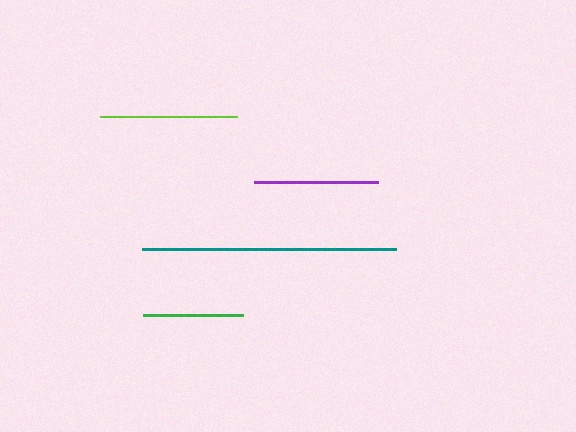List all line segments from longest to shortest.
From longest to shortest: teal, lime, purple, green.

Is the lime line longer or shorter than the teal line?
The teal line is longer than the lime line.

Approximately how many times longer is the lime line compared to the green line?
The lime line is approximately 1.4 times the length of the green line.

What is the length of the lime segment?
The lime segment is approximately 137 pixels long.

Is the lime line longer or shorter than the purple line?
The lime line is longer than the purple line.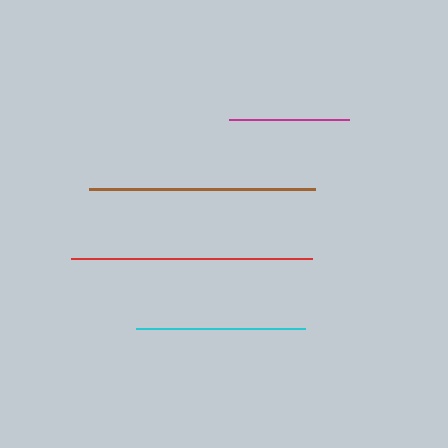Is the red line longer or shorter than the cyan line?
The red line is longer than the cyan line.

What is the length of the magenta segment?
The magenta segment is approximately 120 pixels long.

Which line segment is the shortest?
The magenta line is the shortest at approximately 120 pixels.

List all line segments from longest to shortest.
From longest to shortest: red, brown, cyan, magenta.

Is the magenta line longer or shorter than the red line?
The red line is longer than the magenta line.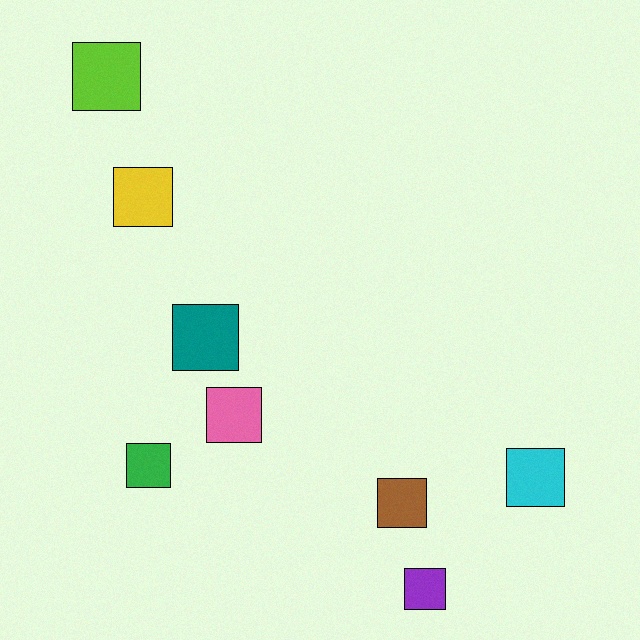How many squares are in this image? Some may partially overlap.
There are 8 squares.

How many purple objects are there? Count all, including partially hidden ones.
There is 1 purple object.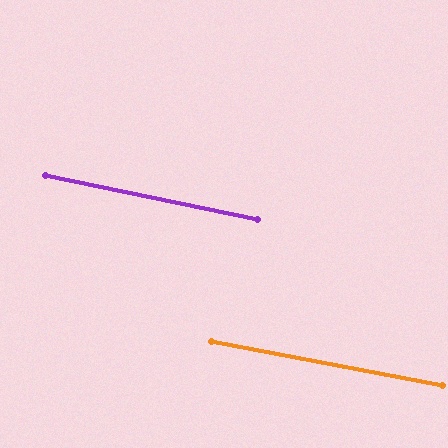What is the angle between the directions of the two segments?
Approximately 1 degree.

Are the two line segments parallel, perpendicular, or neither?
Parallel — their directions differ by only 1.3°.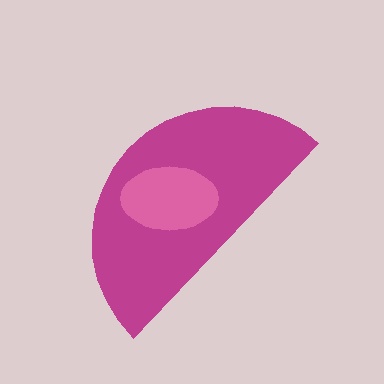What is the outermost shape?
The magenta semicircle.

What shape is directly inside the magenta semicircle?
The pink ellipse.